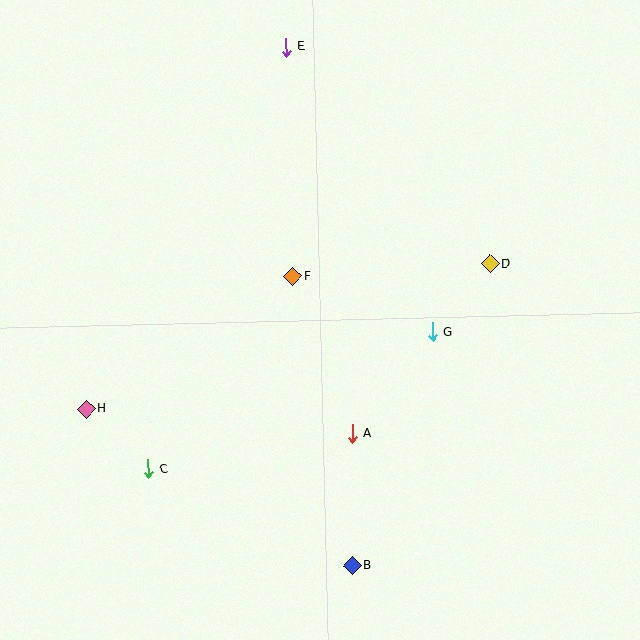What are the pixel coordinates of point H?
Point H is at (86, 409).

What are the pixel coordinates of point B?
Point B is at (352, 566).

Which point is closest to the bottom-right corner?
Point B is closest to the bottom-right corner.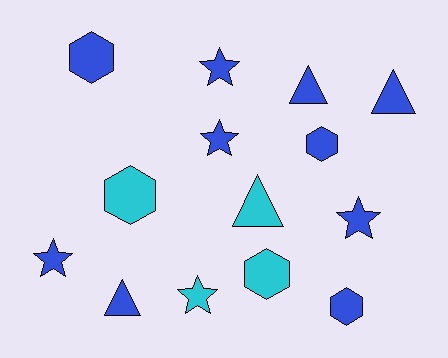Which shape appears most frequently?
Star, with 5 objects.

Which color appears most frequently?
Blue, with 10 objects.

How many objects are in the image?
There are 14 objects.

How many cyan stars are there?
There is 1 cyan star.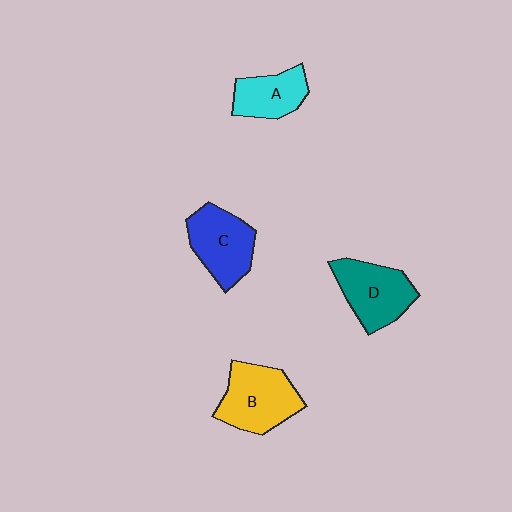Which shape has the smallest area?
Shape A (cyan).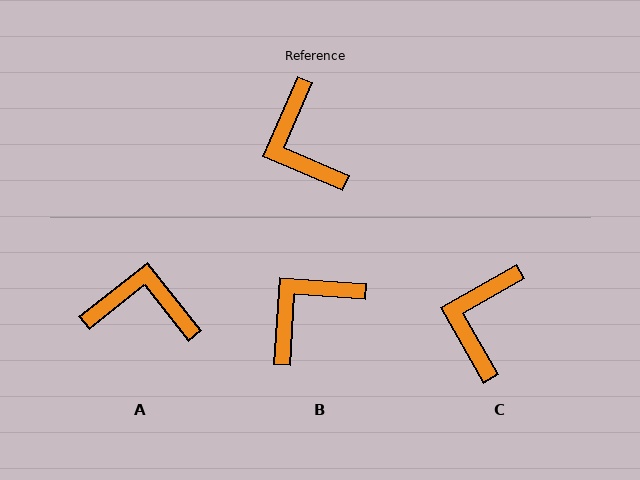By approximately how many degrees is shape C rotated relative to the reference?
Approximately 37 degrees clockwise.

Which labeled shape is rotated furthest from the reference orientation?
A, about 119 degrees away.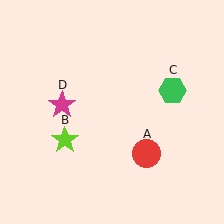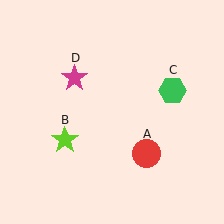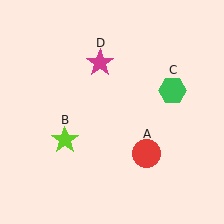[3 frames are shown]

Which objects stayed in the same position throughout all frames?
Red circle (object A) and lime star (object B) and green hexagon (object C) remained stationary.